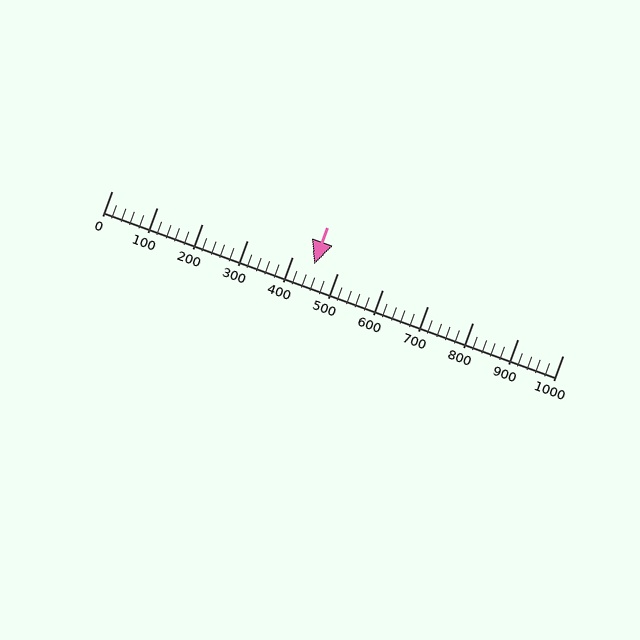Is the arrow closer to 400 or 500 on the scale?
The arrow is closer to 400.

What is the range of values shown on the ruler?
The ruler shows values from 0 to 1000.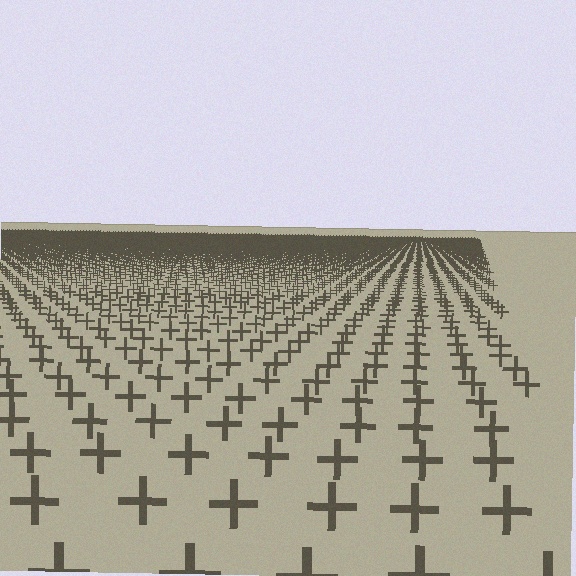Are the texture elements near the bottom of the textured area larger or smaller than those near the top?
Larger. Near the bottom, elements are closer to the viewer and appear at a bigger on-screen size.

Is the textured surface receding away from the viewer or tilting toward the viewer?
The surface is receding away from the viewer. Texture elements get smaller and denser toward the top.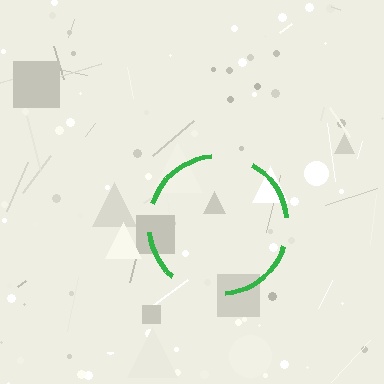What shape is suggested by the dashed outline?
The dashed outline suggests a circle.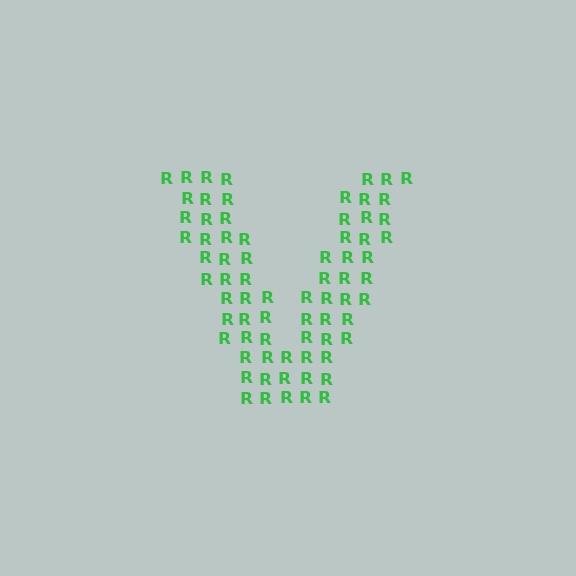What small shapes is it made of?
It is made of small letter R's.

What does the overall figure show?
The overall figure shows the letter V.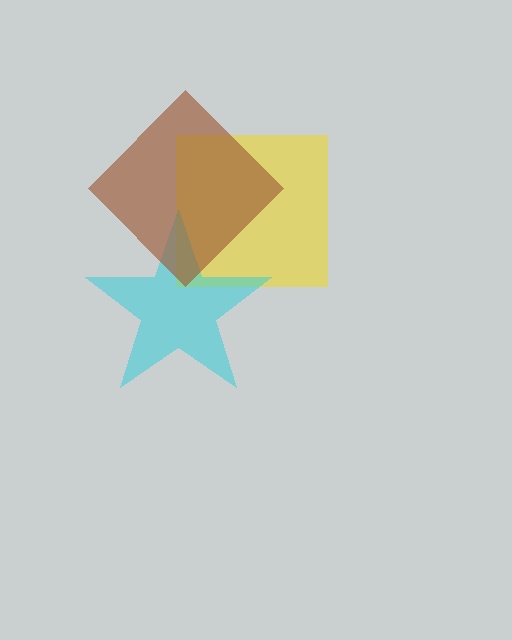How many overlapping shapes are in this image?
There are 3 overlapping shapes in the image.